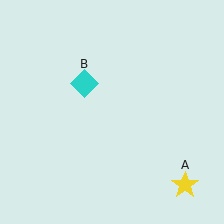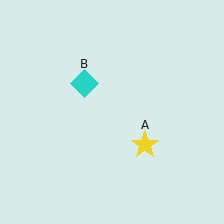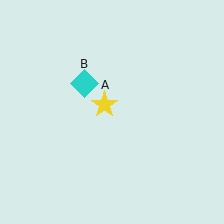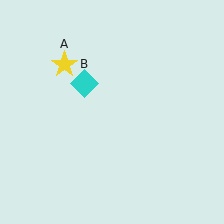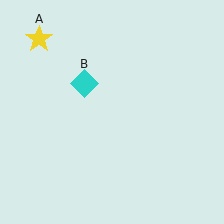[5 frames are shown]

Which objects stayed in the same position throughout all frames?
Cyan diamond (object B) remained stationary.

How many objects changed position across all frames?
1 object changed position: yellow star (object A).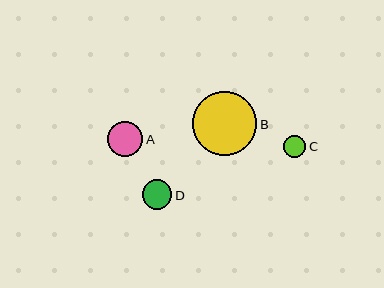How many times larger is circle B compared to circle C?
Circle B is approximately 3.0 times the size of circle C.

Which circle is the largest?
Circle B is the largest with a size of approximately 64 pixels.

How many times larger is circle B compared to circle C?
Circle B is approximately 3.0 times the size of circle C.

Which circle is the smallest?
Circle C is the smallest with a size of approximately 22 pixels.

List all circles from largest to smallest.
From largest to smallest: B, A, D, C.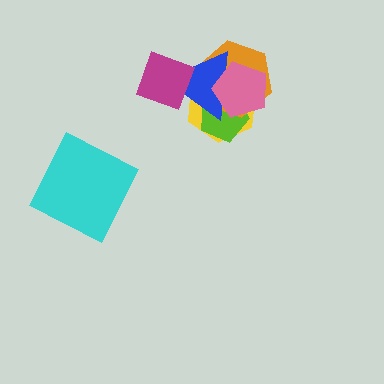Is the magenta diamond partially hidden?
No, no other shape covers it.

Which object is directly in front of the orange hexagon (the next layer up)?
The blue triangle is directly in front of the orange hexagon.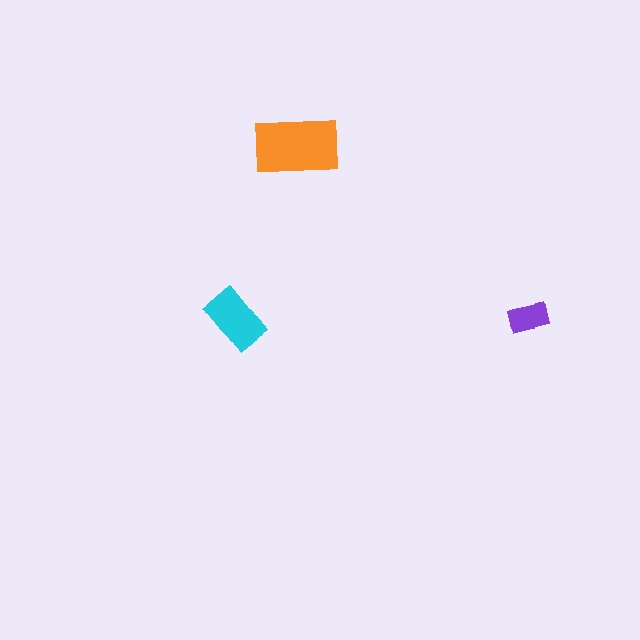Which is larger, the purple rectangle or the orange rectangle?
The orange one.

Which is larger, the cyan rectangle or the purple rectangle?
The cyan one.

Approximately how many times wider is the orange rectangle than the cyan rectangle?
About 1.5 times wider.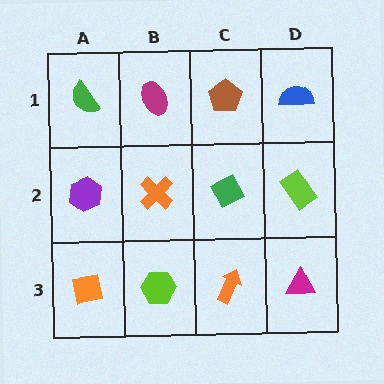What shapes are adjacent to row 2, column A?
A green semicircle (row 1, column A), an orange square (row 3, column A), an orange cross (row 2, column B).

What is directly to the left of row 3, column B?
An orange square.